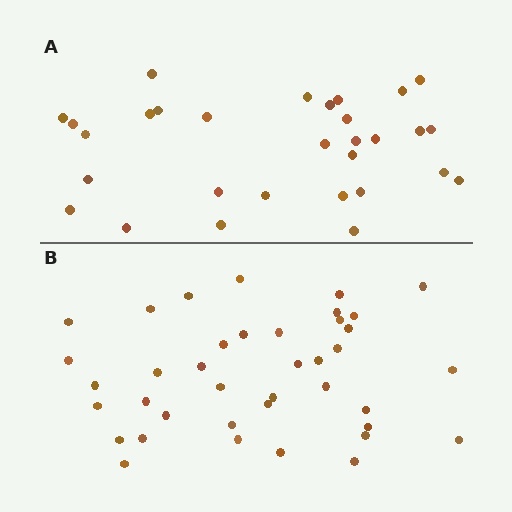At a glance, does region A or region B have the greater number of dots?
Region B (the bottom region) has more dots.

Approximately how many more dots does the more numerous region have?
Region B has roughly 8 or so more dots than region A.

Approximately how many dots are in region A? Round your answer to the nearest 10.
About 30 dots.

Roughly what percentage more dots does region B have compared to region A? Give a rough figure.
About 30% more.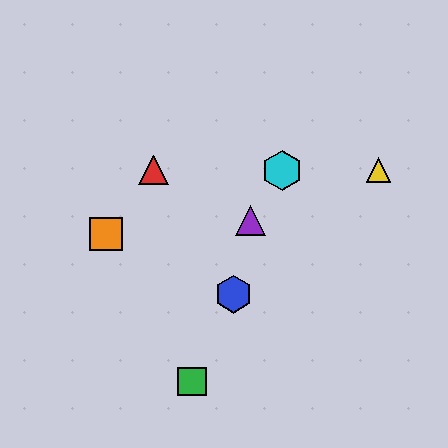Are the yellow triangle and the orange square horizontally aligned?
No, the yellow triangle is at y≈170 and the orange square is at y≈234.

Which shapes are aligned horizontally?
The red triangle, the yellow triangle, the cyan hexagon are aligned horizontally.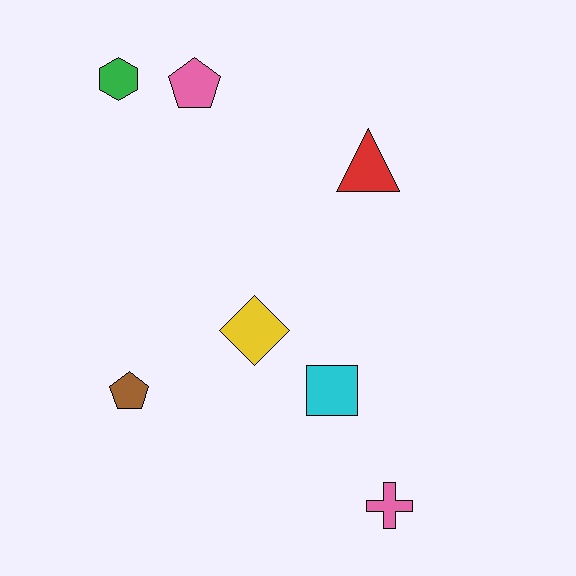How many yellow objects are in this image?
There is 1 yellow object.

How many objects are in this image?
There are 7 objects.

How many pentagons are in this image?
There are 2 pentagons.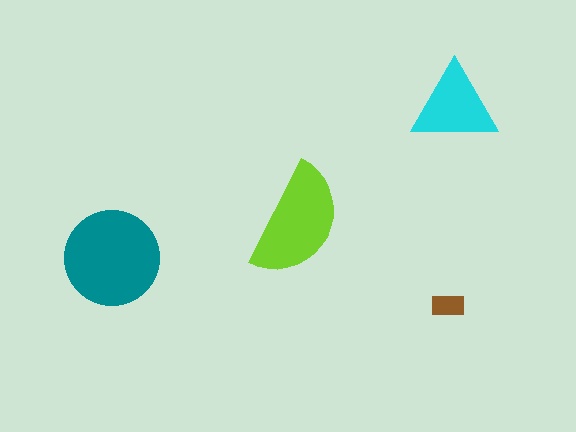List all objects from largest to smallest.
The teal circle, the lime semicircle, the cyan triangle, the brown rectangle.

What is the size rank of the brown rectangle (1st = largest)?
4th.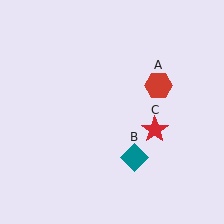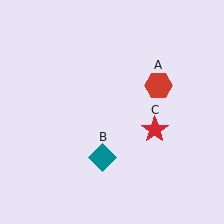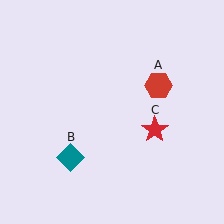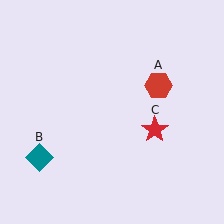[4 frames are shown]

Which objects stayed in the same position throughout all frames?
Red hexagon (object A) and red star (object C) remained stationary.